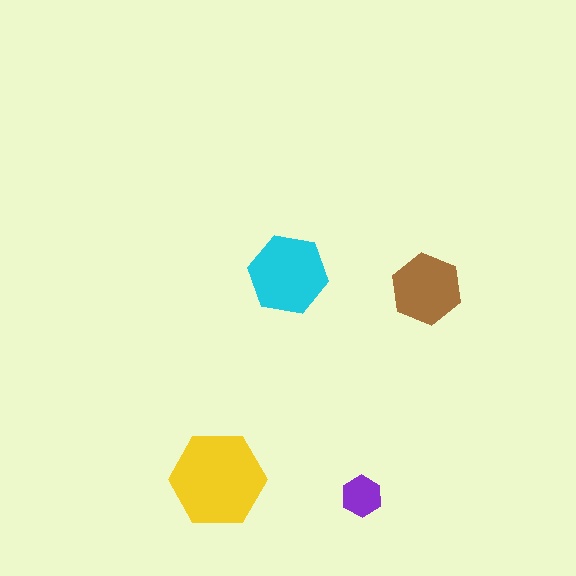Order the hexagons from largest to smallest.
the yellow one, the cyan one, the brown one, the purple one.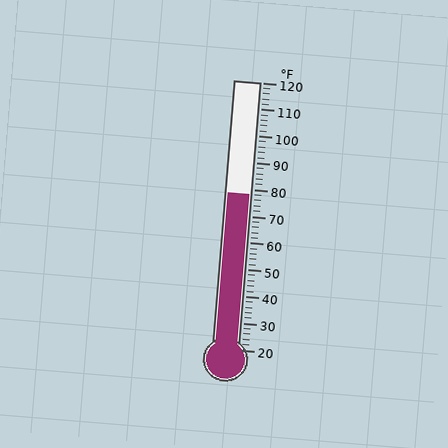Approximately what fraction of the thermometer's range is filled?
The thermometer is filled to approximately 60% of its range.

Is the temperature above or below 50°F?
The temperature is above 50°F.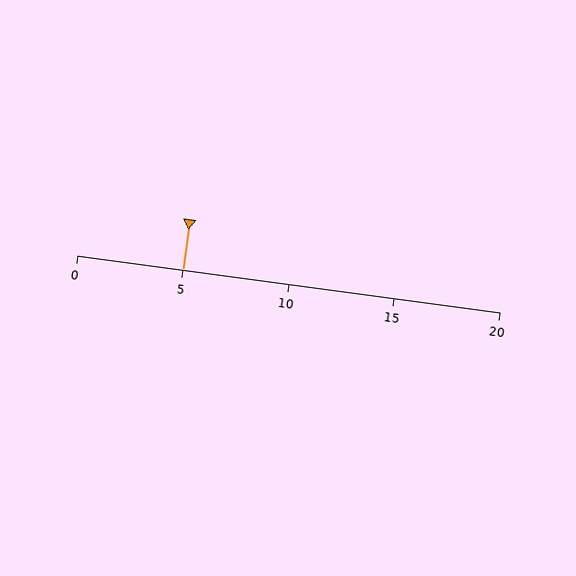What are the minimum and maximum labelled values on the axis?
The axis runs from 0 to 20.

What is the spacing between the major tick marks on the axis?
The major ticks are spaced 5 apart.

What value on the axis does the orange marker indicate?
The marker indicates approximately 5.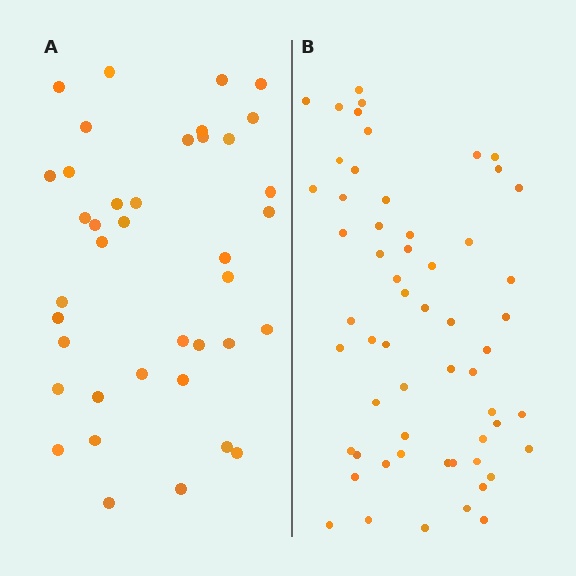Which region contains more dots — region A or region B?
Region B (the right region) has more dots.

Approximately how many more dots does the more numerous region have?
Region B has approximately 20 more dots than region A.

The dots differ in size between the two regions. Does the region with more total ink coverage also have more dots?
No. Region A has more total ink coverage because its dots are larger, but region B actually contains more individual dots. Total area can be misleading — the number of items is what matters here.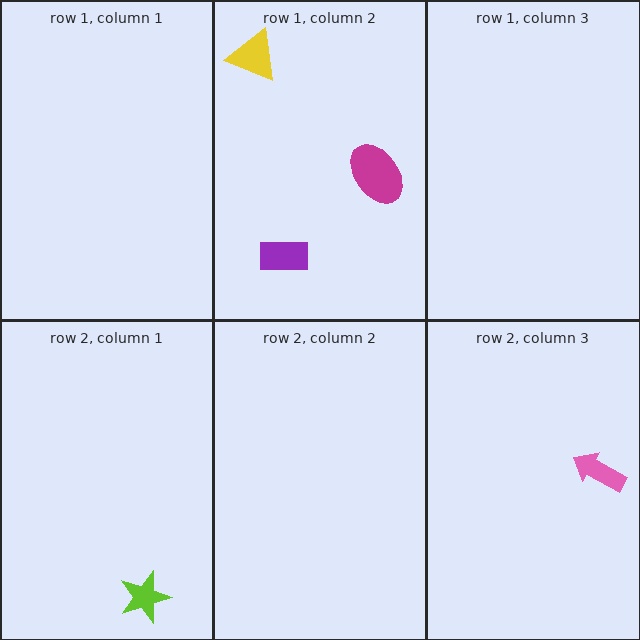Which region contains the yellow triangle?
The row 1, column 2 region.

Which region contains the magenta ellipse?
The row 1, column 2 region.